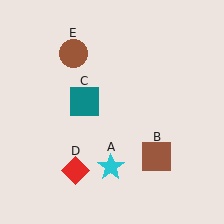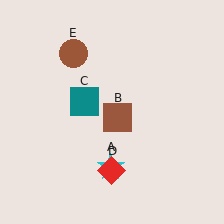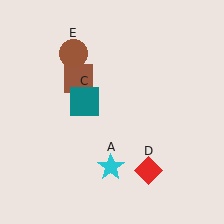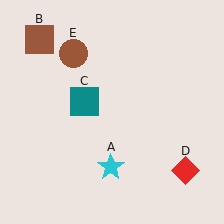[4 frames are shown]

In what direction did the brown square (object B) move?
The brown square (object B) moved up and to the left.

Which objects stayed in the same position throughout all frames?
Cyan star (object A) and teal square (object C) and brown circle (object E) remained stationary.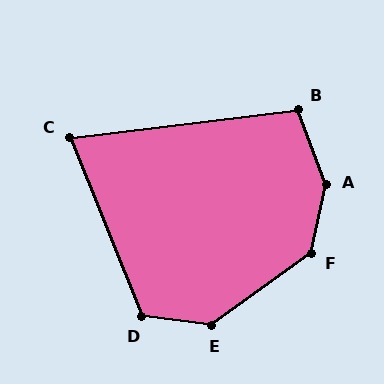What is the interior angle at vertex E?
Approximately 138 degrees (obtuse).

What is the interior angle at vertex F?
Approximately 138 degrees (obtuse).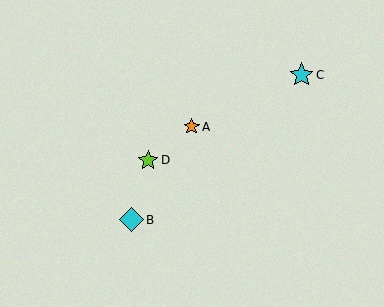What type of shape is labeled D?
Shape D is a lime star.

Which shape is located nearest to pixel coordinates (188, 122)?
The orange star (labeled A) at (192, 127) is nearest to that location.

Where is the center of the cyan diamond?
The center of the cyan diamond is at (131, 220).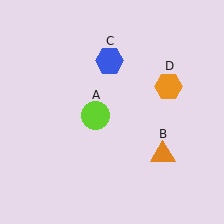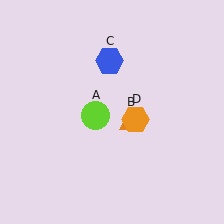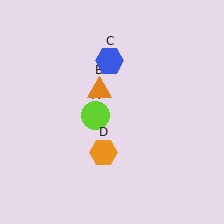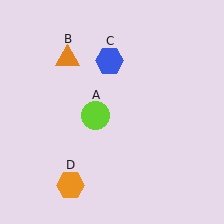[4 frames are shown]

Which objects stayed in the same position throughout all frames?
Lime circle (object A) and blue hexagon (object C) remained stationary.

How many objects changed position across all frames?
2 objects changed position: orange triangle (object B), orange hexagon (object D).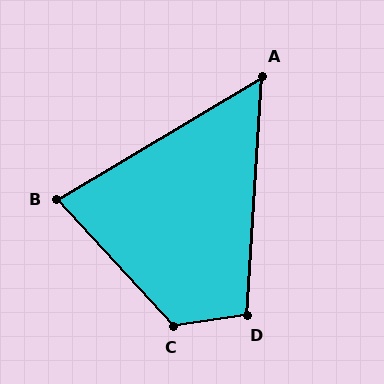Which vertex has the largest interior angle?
C, at approximately 124 degrees.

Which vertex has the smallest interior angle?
A, at approximately 56 degrees.